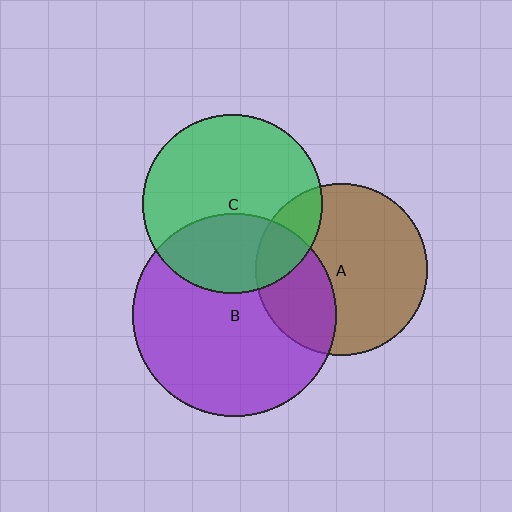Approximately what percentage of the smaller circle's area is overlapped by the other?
Approximately 35%.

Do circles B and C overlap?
Yes.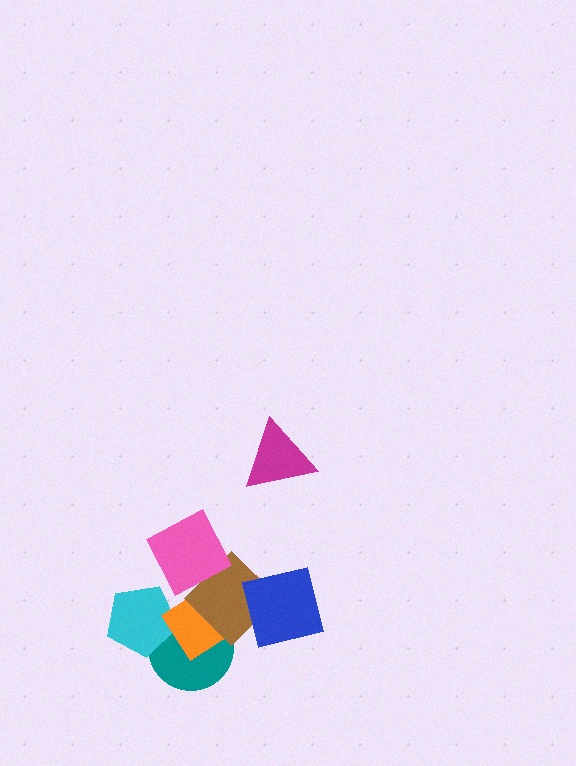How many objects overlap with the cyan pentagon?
2 objects overlap with the cyan pentagon.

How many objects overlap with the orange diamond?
3 objects overlap with the orange diamond.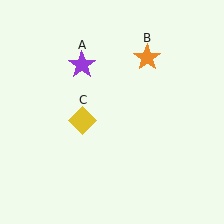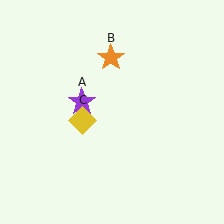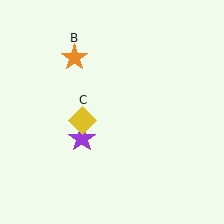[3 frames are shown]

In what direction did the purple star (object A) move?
The purple star (object A) moved down.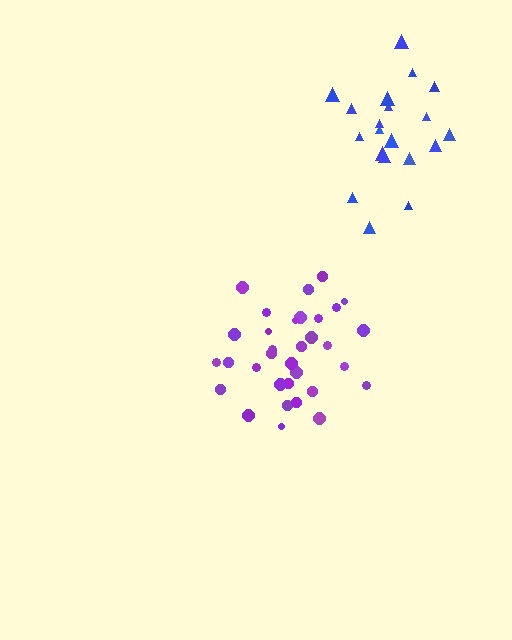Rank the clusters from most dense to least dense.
purple, blue.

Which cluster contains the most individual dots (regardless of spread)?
Purple (33).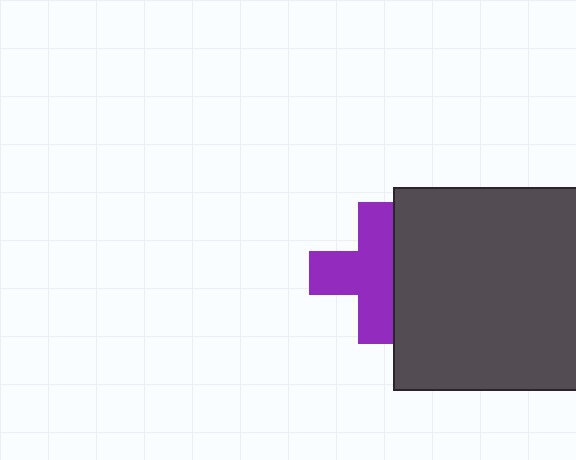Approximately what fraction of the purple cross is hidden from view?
Roughly 32% of the purple cross is hidden behind the dark gray rectangle.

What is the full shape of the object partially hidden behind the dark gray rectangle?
The partially hidden object is a purple cross.